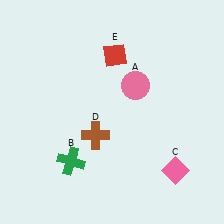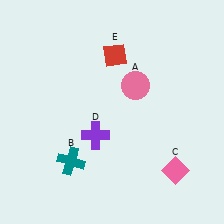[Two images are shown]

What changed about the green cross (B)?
In Image 1, B is green. In Image 2, it changed to teal.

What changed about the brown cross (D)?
In Image 1, D is brown. In Image 2, it changed to purple.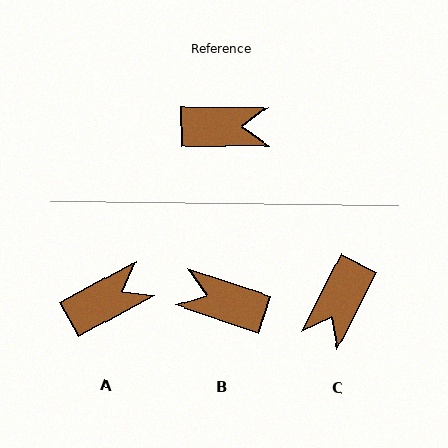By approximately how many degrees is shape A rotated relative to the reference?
Approximately 28 degrees counter-clockwise.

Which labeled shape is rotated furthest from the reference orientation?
B, about 160 degrees away.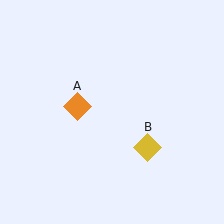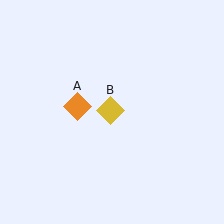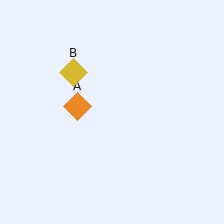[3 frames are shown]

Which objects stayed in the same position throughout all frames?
Orange diamond (object A) remained stationary.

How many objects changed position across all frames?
1 object changed position: yellow diamond (object B).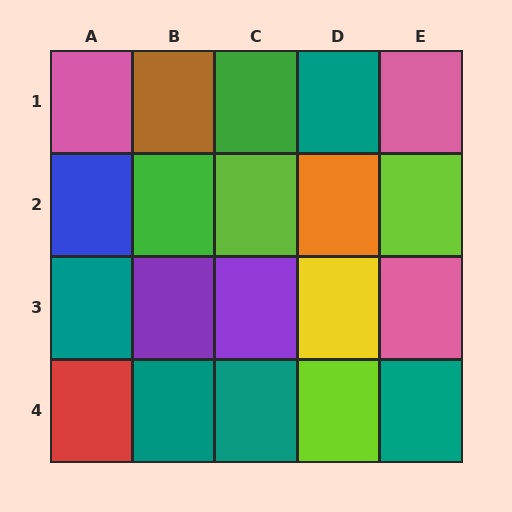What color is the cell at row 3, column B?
Purple.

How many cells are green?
2 cells are green.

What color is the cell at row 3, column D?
Yellow.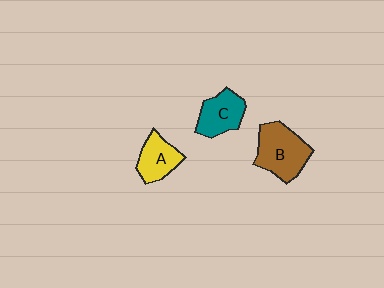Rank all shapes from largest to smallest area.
From largest to smallest: B (brown), C (teal), A (yellow).